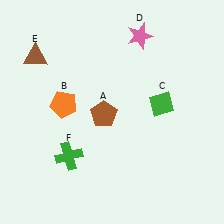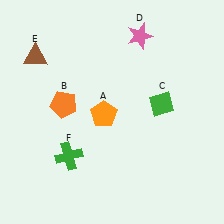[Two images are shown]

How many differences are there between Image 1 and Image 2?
There is 1 difference between the two images.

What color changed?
The pentagon (A) changed from brown in Image 1 to orange in Image 2.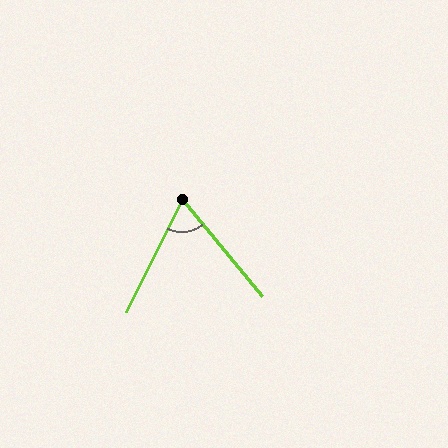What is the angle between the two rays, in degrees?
Approximately 65 degrees.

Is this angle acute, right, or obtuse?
It is acute.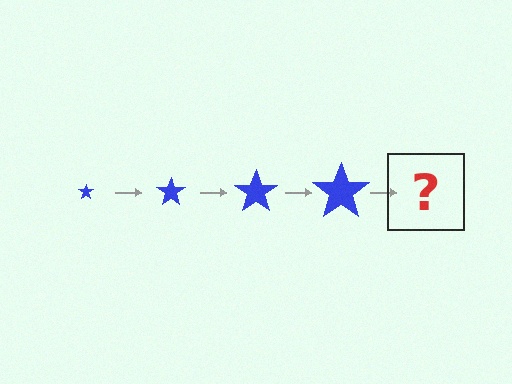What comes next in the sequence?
The next element should be a blue star, larger than the previous one.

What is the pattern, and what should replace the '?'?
The pattern is that the star gets progressively larger each step. The '?' should be a blue star, larger than the previous one.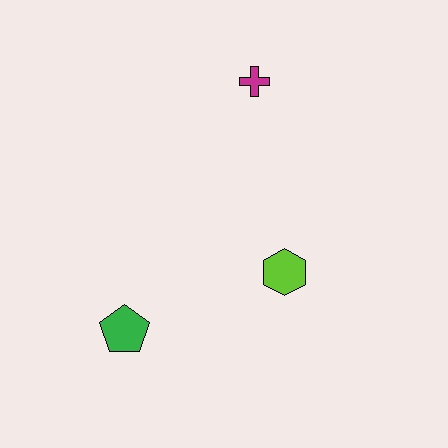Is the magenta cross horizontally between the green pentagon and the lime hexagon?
Yes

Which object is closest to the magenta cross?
The lime hexagon is closest to the magenta cross.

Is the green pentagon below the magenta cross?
Yes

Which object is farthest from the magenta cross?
The green pentagon is farthest from the magenta cross.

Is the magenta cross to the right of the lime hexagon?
No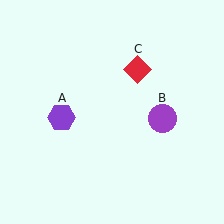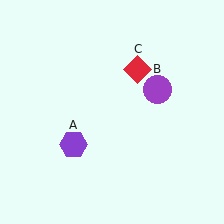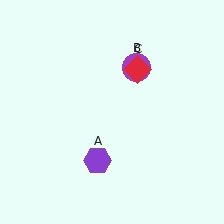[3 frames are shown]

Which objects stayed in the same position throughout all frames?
Red diamond (object C) remained stationary.